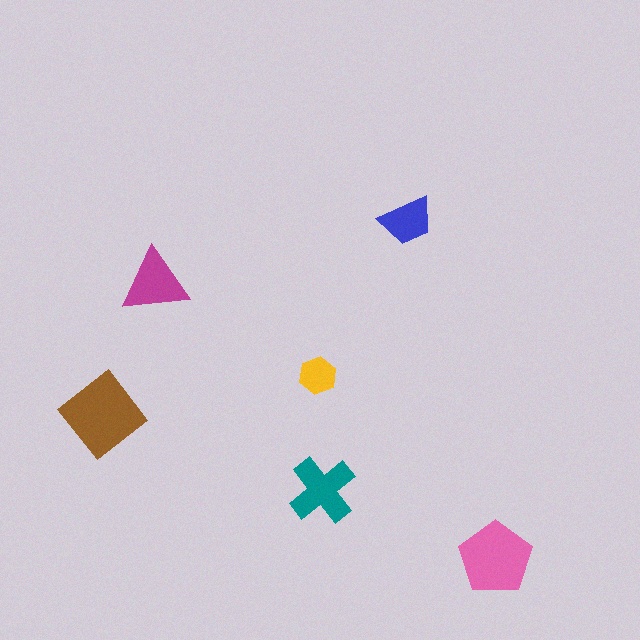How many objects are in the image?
There are 6 objects in the image.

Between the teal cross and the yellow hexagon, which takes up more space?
The teal cross.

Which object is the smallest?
The yellow hexagon.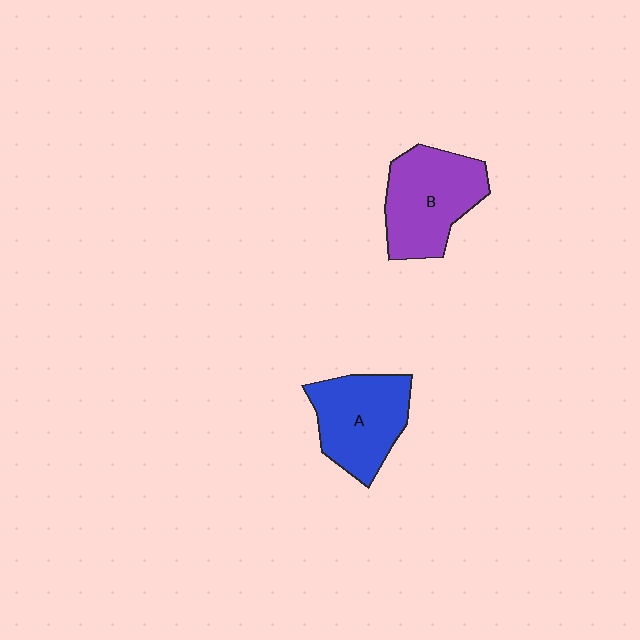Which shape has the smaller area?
Shape A (blue).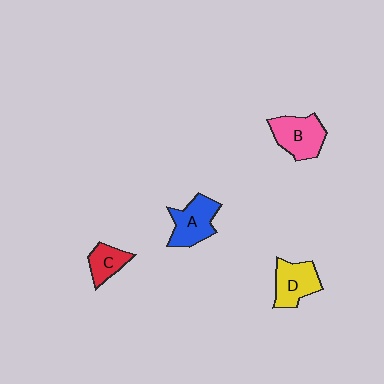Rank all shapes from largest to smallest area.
From largest to smallest: B (pink), A (blue), D (yellow), C (red).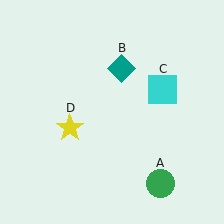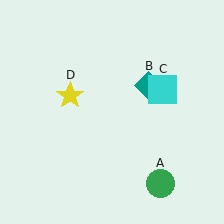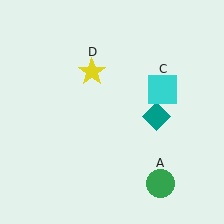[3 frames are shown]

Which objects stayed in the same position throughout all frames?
Green circle (object A) and cyan square (object C) remained stationary.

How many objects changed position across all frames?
2 objects changed position: teal diamond (object B), yellow star (object D).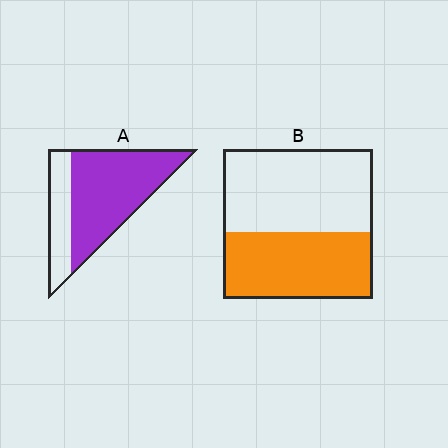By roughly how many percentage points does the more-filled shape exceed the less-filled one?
By roughly 25 percentage points (A over B).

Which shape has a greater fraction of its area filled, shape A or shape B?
Shape A.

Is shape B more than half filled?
No.